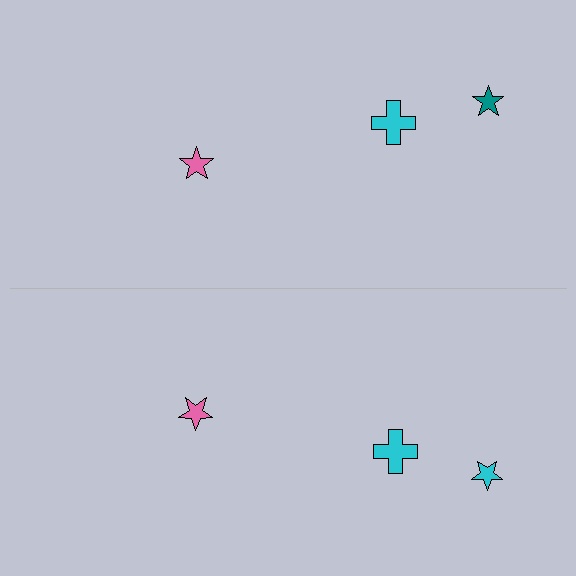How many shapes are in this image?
There are 6 shapes in this image.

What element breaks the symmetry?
The cyan star on the bottom side breaks the symmetry — its mirror counterpart is teal.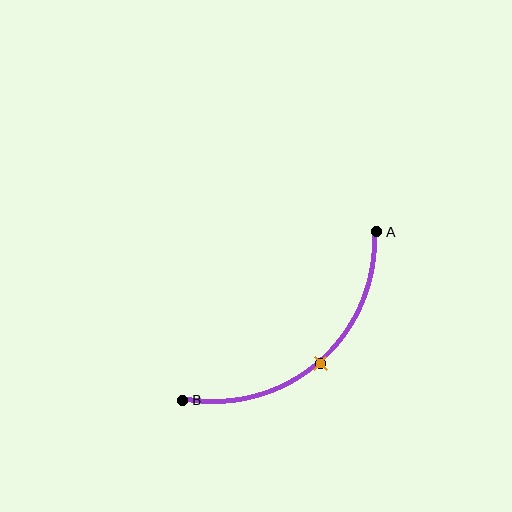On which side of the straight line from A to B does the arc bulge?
The arc bulges below and to the right of the straight line connecting A and B.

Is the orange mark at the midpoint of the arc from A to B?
Yes. The orange mark lies on the arc at equal arc-length from both A and B — it is the arc midpoint.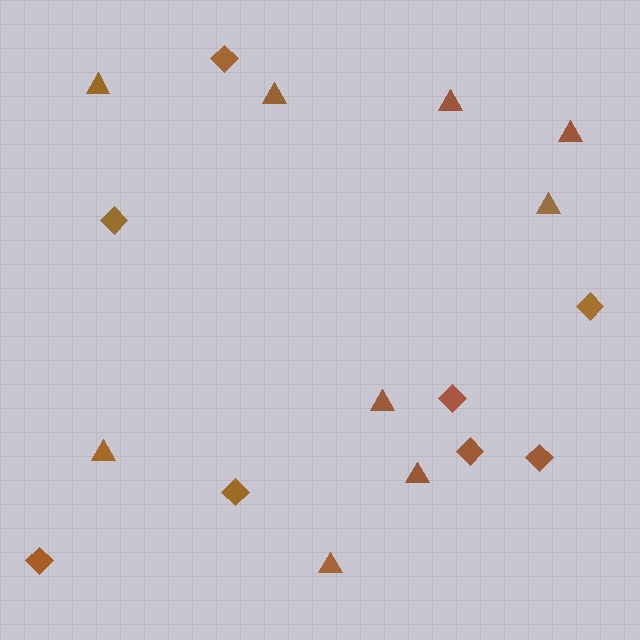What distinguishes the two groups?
There are 2 groups: one group of diamonds (8) and one group of triangles (9).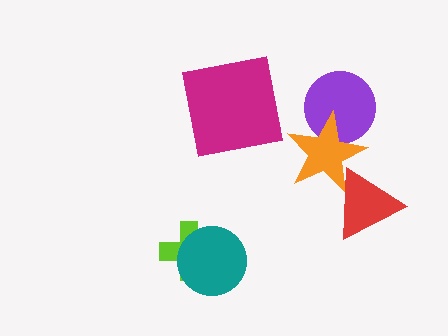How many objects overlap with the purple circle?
1 object overlaps with the purple circle.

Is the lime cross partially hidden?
Yes, it is partially covered by another shape.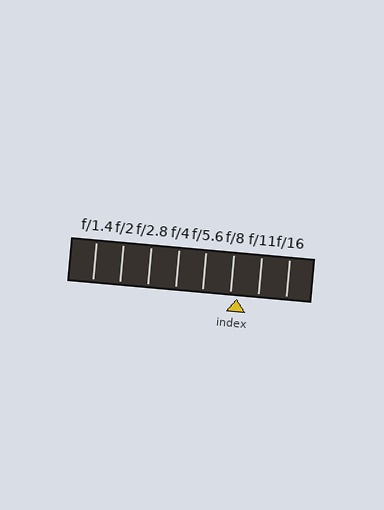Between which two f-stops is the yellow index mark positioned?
The index mark is between f/8 and f/11.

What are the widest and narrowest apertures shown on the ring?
The widest aperture shown is f/1.4 and the narrowest is f/16.